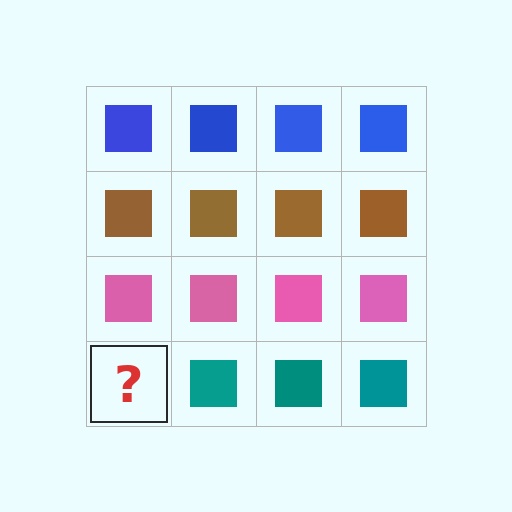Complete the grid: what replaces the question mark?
The question mark should be replaced with a teal square.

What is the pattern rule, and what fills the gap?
The rule is that each row has a consistent color. The gap should be filled with a teal square.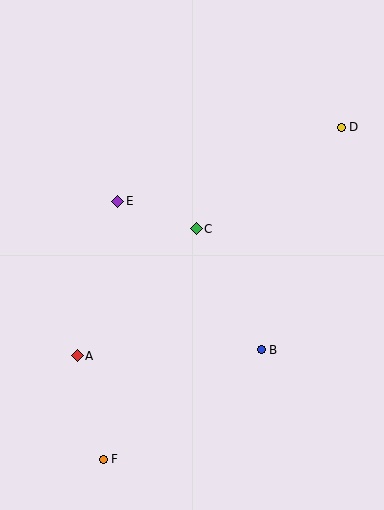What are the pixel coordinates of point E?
Point E is at (118, 201).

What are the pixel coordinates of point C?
Point C is at (196, 229).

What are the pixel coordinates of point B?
Point B is at (261, 350).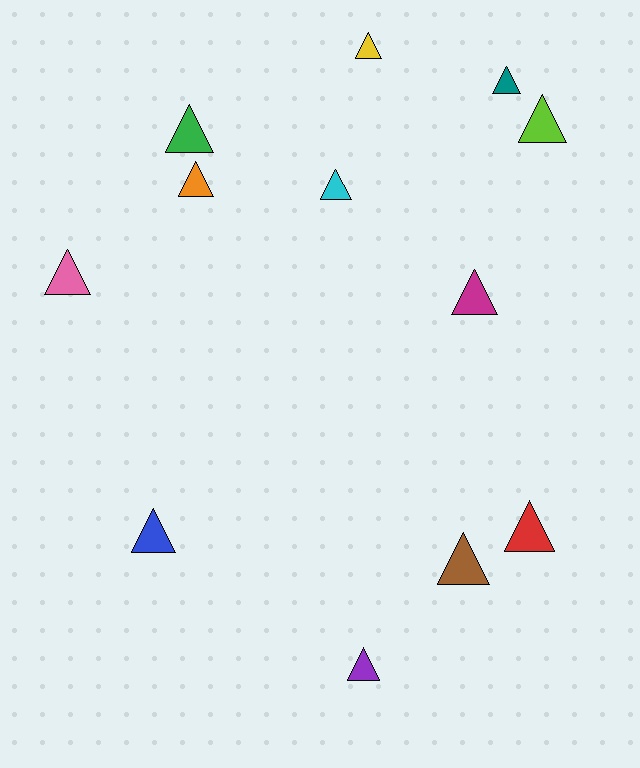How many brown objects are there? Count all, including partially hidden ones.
There is 1 brown object.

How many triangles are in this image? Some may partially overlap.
There are 12 triangles.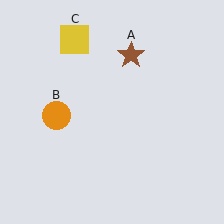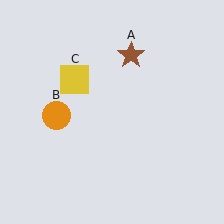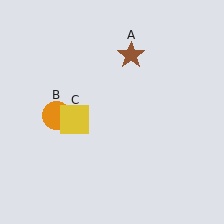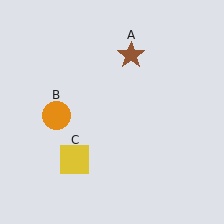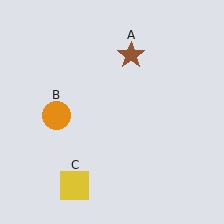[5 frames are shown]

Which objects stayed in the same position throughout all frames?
Brown star (object A) and orange circle (object B) remained stationary.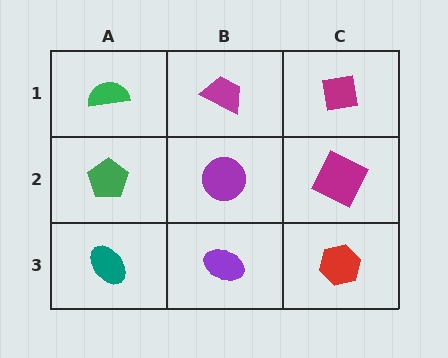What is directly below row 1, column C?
A magenta square.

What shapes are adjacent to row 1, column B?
A purple circle (row 2, column B), a green semicircle (row 1, column A), a magenta square (row 1, column C).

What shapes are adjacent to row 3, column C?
A magenta square (row 2, column C), a purple ellipse (row 3, column B).